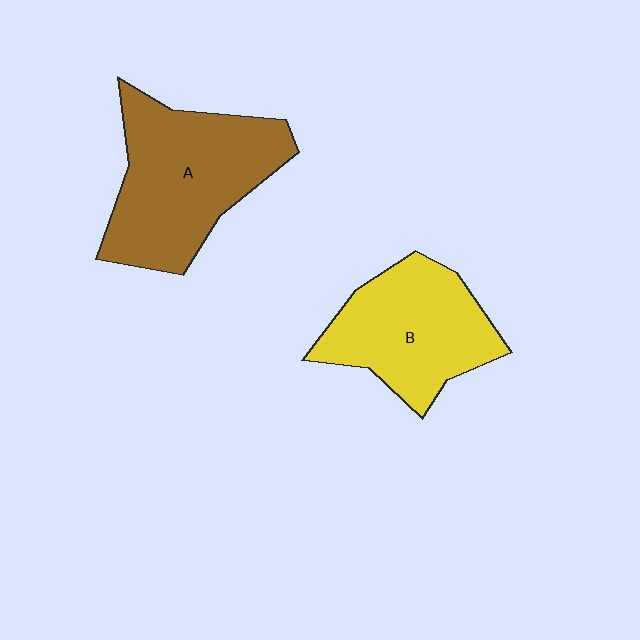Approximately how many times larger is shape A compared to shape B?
Approximately 1.2 times.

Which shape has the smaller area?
Shape B (yellow).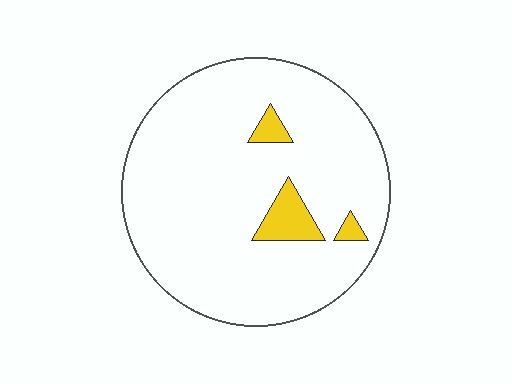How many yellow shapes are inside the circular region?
3.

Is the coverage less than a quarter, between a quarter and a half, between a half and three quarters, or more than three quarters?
Less than a quarter.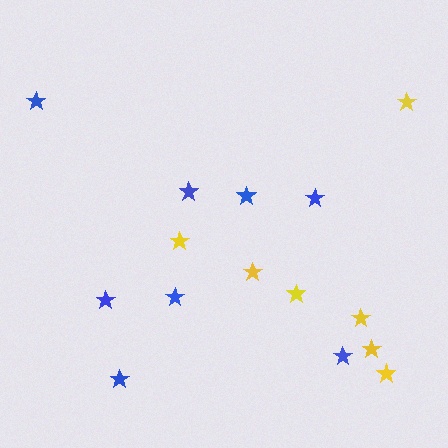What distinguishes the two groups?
There are 2 groups: one group of blue stars (8) and one group of yellow stars (7).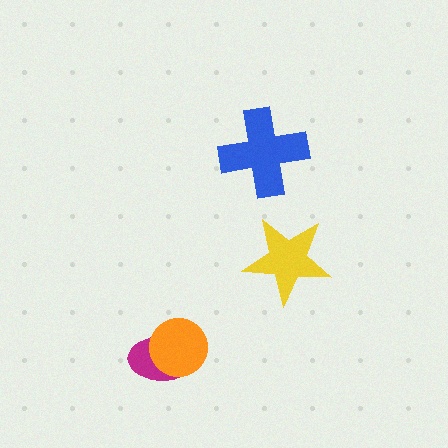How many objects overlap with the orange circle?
1 object overlaps with the orange circle.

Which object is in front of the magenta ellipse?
The orange circle is in front of the magenta ellipse.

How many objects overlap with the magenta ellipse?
1 object overlaps with the magenta ellipse.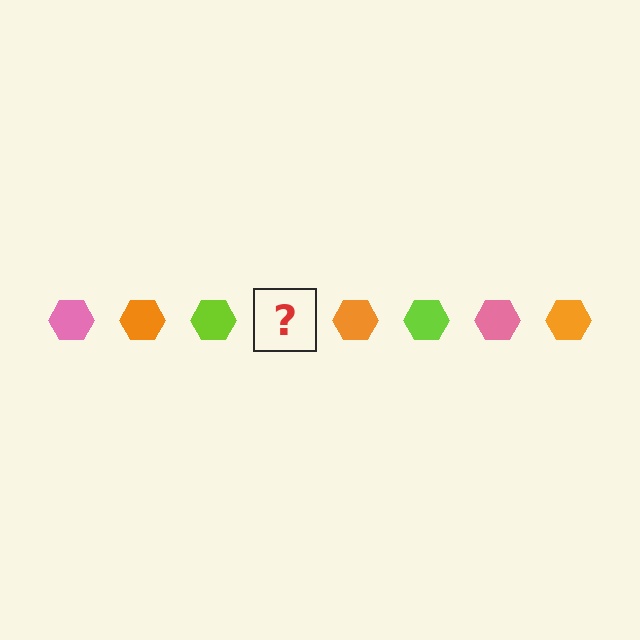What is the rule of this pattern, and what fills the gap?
The rule is that the pattern cycles through pink, orange, lime hexagons. The gap should be filled with a pink hexagon.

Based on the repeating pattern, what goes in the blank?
The blank should be a pink hexagon.